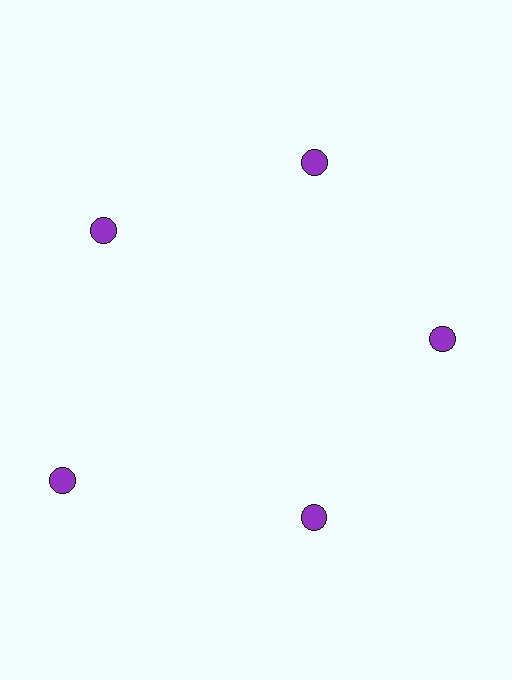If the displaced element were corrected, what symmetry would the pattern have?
It would have 5-fold rotational symmetry — the pattern would map onto itself every 72 degrees.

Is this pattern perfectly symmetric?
No. The 5 purple circles are arranged in a ring, but one element near the 8 o'clock position is pushed outward from the center, breaking the 5-fold rotational symmetry.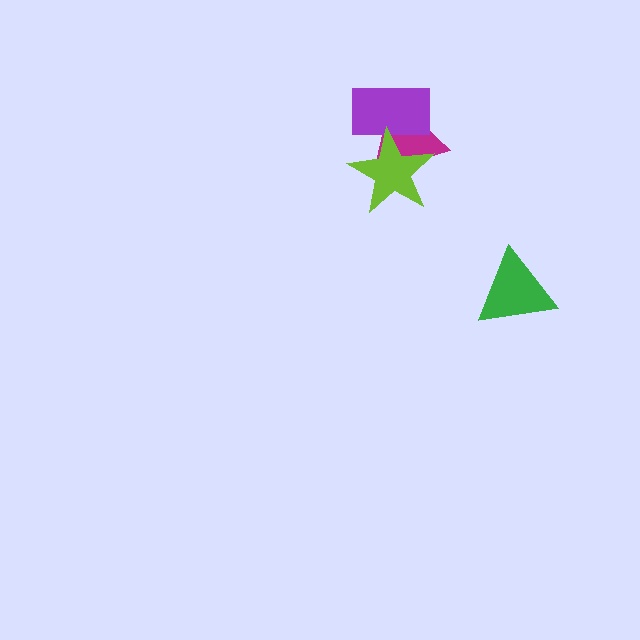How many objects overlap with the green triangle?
0 objects overlap with the green triangle.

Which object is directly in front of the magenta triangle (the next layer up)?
The purple rectangle is directly in front of the magenta triangle.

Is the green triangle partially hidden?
No, no other shape covers it.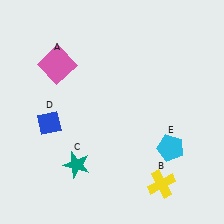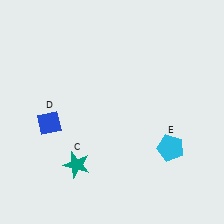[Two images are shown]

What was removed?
The yellow cross (B), the pink square (A) were removed in Image 2.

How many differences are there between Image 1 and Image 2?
There are 2 differences between the two images.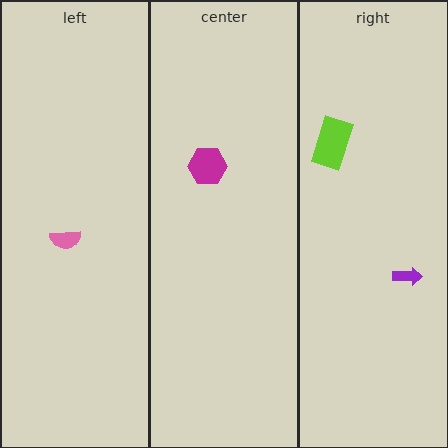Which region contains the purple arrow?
The right region.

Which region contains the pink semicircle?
The left region.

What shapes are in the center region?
The magenta hexagon.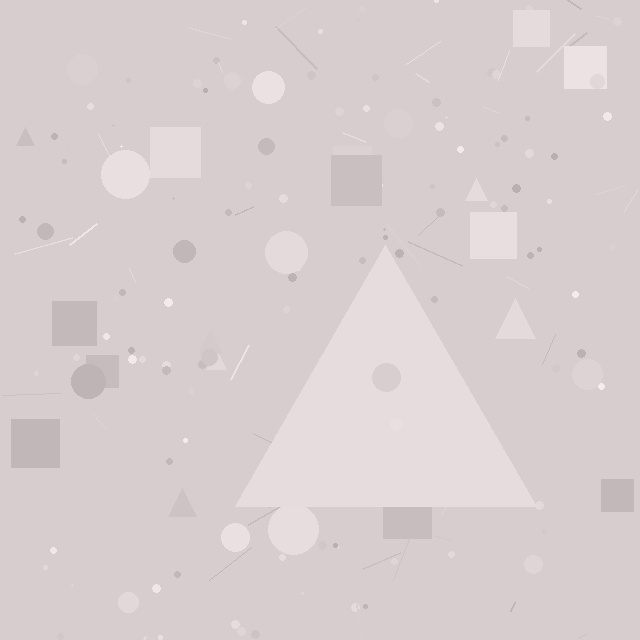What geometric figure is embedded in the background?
A triangle is embedded in the background.